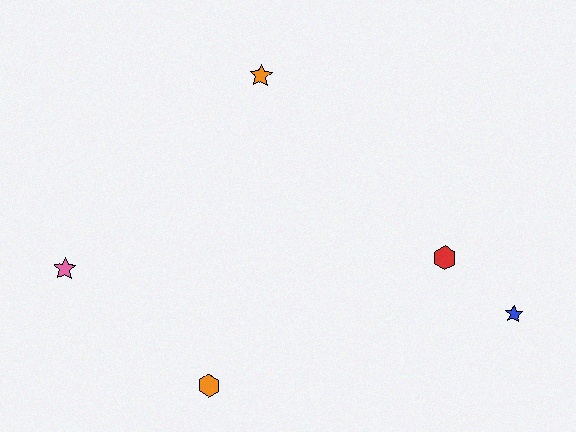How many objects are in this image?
There are 5 objects.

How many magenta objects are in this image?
There are no magenta objects.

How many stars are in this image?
There are 3 stars.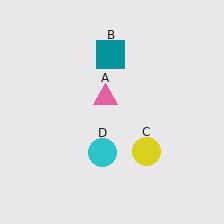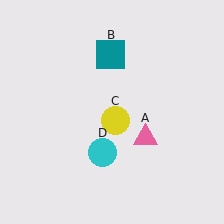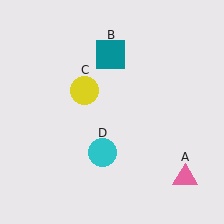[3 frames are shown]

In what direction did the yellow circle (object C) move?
The yellow circle (object C) moved up and to the left.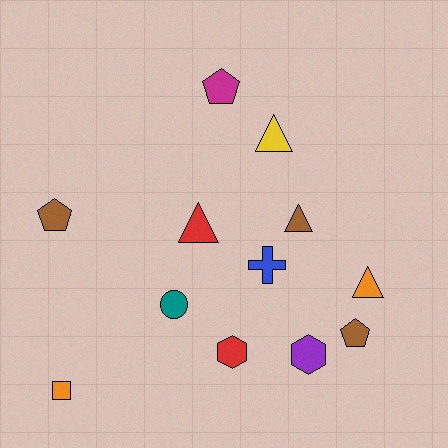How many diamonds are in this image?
There are no diamonds.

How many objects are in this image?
There are 12 objects.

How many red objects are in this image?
There are 2 red objects.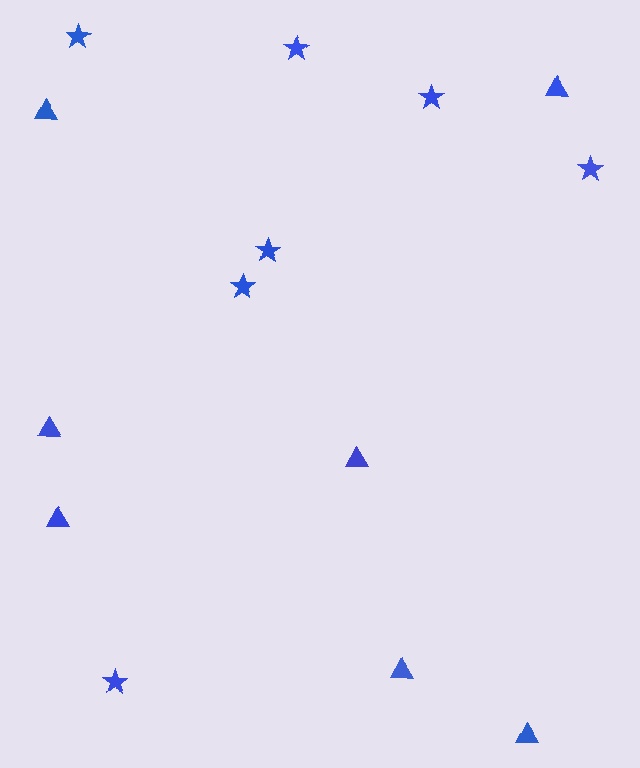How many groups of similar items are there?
There are 2 groups: one group of stars (7) and one group of triangles (7).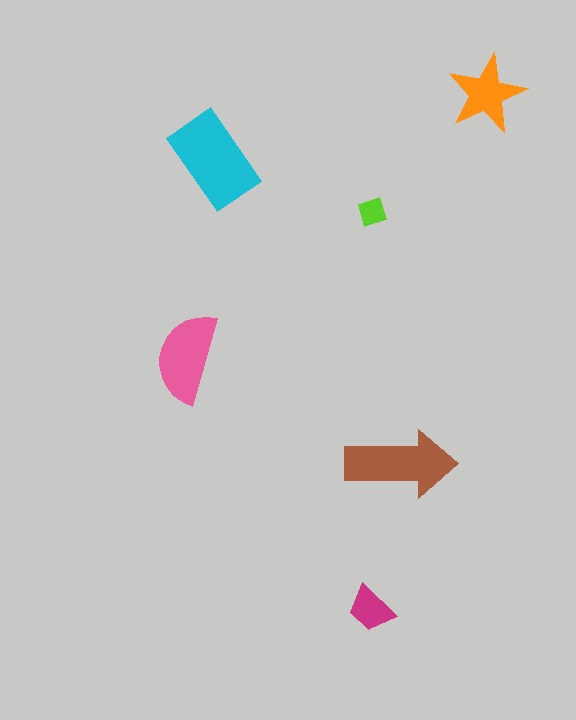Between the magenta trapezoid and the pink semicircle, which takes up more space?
The pink semicircle.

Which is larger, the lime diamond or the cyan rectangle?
The cyan rectangle.